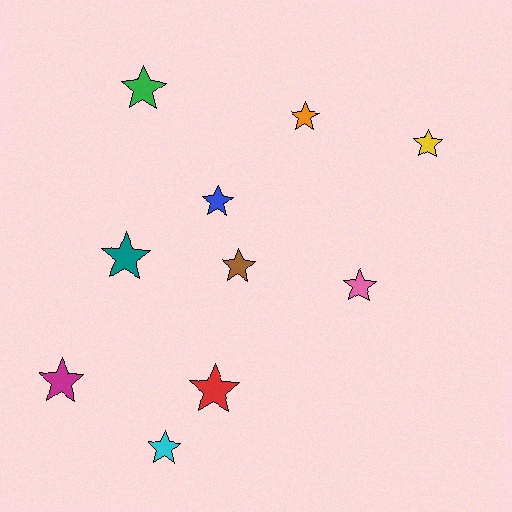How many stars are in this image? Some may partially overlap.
There are 10 stars.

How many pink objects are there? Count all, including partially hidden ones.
There is 1 pink object.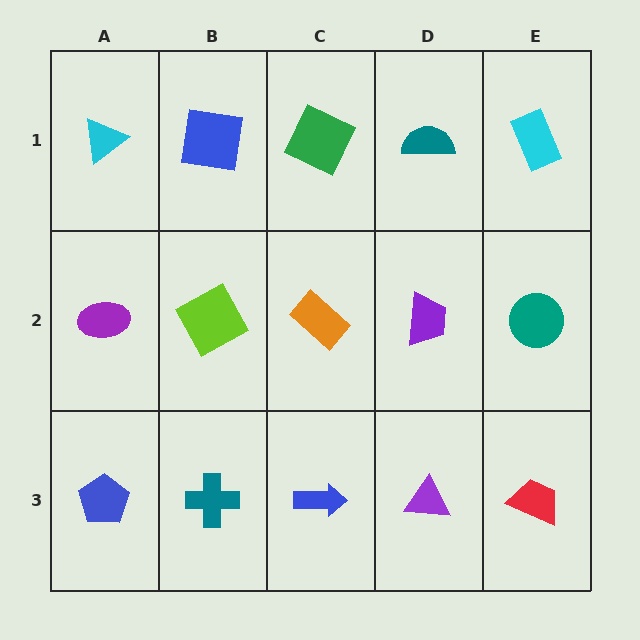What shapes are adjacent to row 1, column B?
A lime square (row 2, column B), a cyan triangle (row 1, column A), a green square (row 1, column C).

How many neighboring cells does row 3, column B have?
3.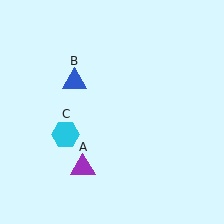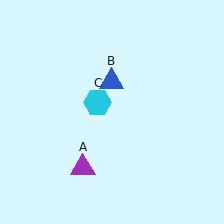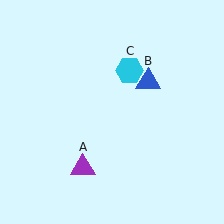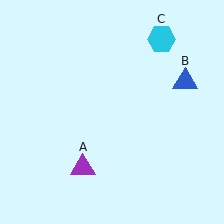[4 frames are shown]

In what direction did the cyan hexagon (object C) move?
The cyan hexagon (object C) moved up and to the right.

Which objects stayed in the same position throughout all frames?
Purple triangle (object A) remained stationary.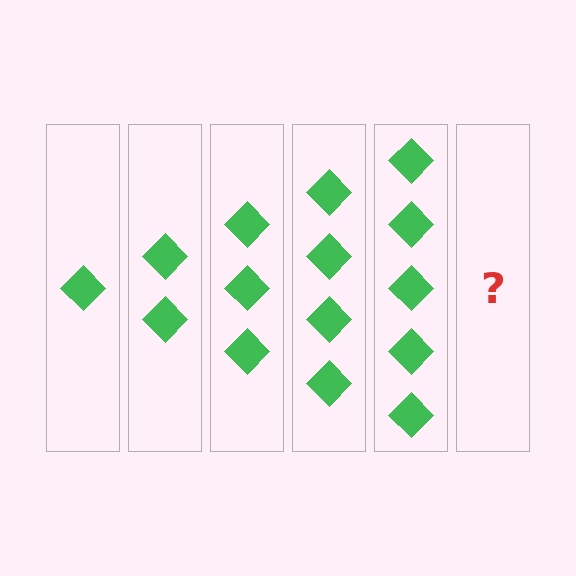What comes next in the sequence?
The next element should be 6 diamonds.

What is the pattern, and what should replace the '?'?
The pattern is that each step adds one more diamond. The '?' should be 6 diamonds.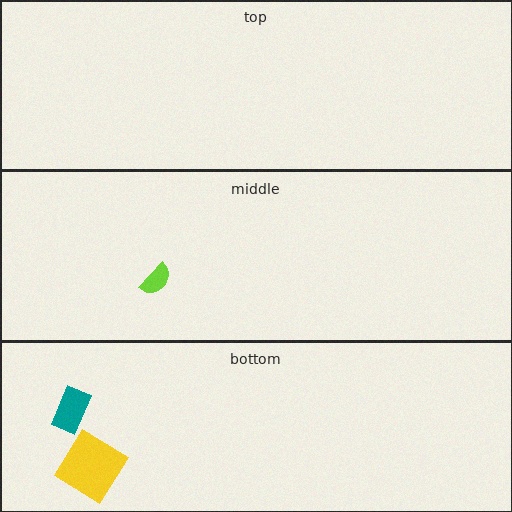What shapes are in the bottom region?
The teal rectangle, the yellow diamond.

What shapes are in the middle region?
The lime semicircle.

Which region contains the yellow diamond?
The bottom region.